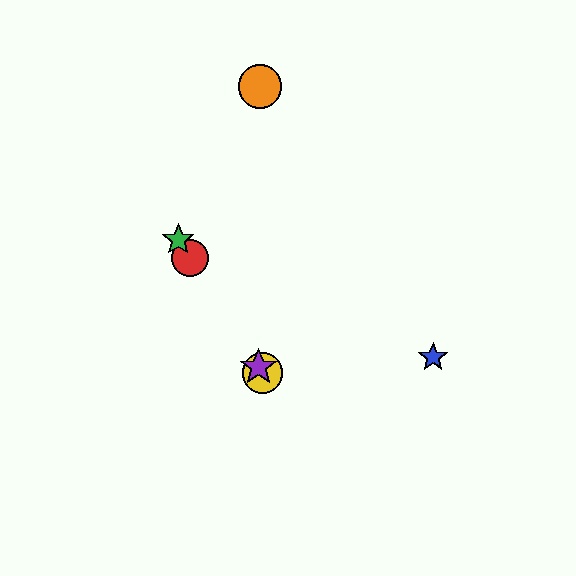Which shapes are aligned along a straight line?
The red circle, the green star, the yellow circle, the purple star are aligned along a straight line.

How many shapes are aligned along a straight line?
4 shapes (the red circle, the green star, the yellow circle, the purple star) are aligned along a straight line.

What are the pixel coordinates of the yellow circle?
The yellow circle is at (262, 373).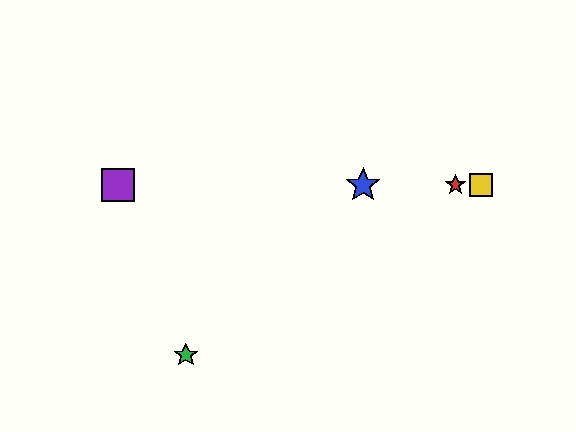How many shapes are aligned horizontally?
4 shapes (the red star, the blue star, the yellow square, the purple square) are aligned horizontally.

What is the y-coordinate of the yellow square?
The yellow square is at y≈185.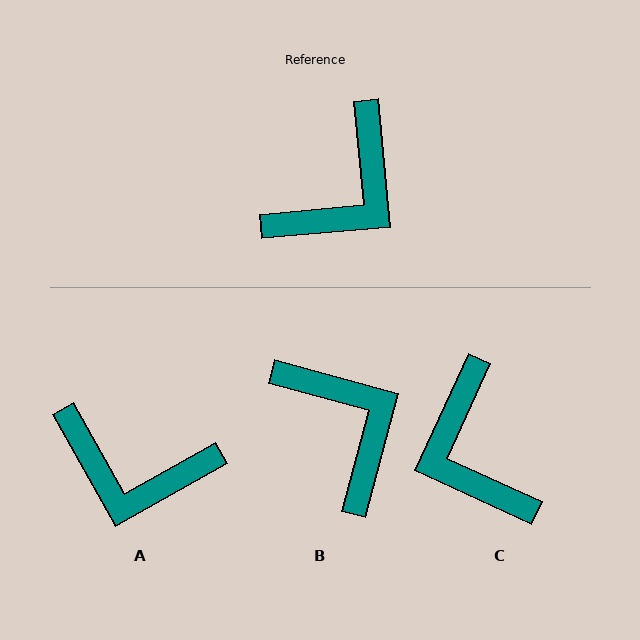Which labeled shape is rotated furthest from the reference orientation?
C, about 120 degrees away.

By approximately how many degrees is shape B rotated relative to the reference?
Approximately 70 degrees counter-clockwise.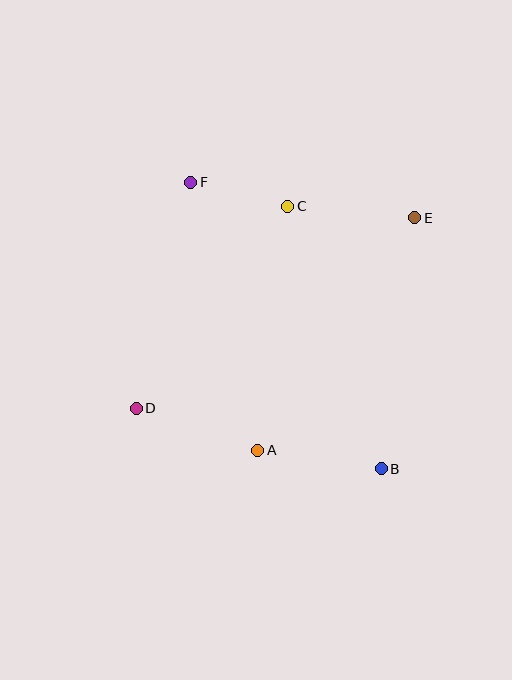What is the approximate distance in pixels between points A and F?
The distance between A and F is approximately 276 pixels.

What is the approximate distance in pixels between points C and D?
The distance between C and D is approximately 253 pixels.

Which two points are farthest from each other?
Points B and F are farthest from each other.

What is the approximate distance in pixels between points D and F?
The distance between D and F is approximately 233 pixels.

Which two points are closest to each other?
Points C and F are closest to each other.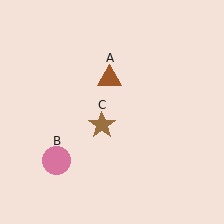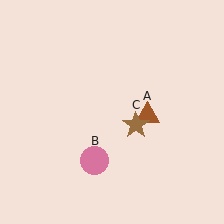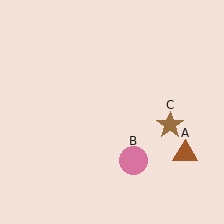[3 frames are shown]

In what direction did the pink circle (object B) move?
The pink circle (object B) moved right.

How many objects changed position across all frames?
3 objects changed position: brown triangle (object A), pink circle (object B), brown star (object C).